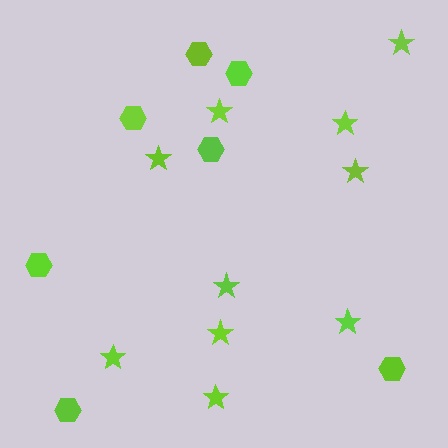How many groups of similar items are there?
There are 2 groups: one group of stars (10) and one group of hexagons (7).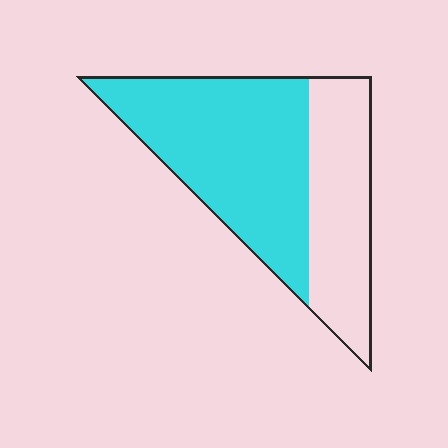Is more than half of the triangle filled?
Yes.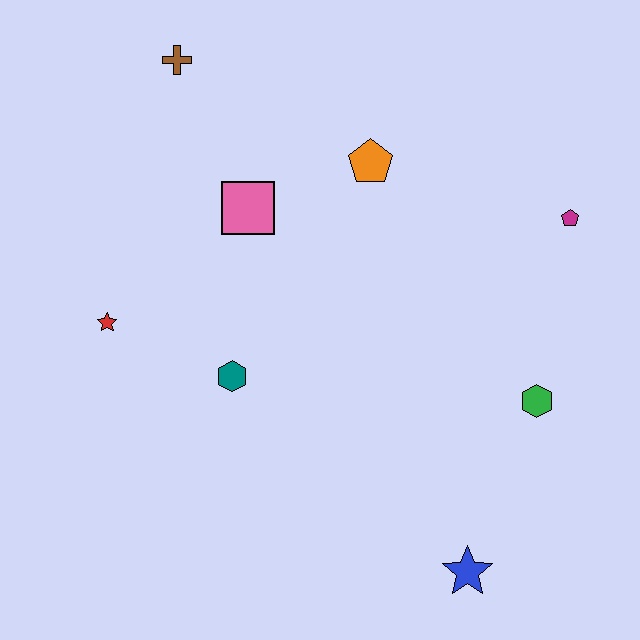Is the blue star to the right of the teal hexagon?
Yes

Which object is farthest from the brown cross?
The blue star is farthest from the brown cross.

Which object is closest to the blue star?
The green hexagon is closest to the blue star.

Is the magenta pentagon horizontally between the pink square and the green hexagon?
No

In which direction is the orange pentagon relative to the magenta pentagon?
The orange pentagon is to the left of the magenta pentagon.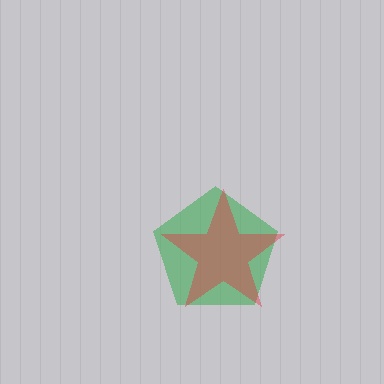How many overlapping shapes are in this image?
There are 2 overlapping shapes in the image.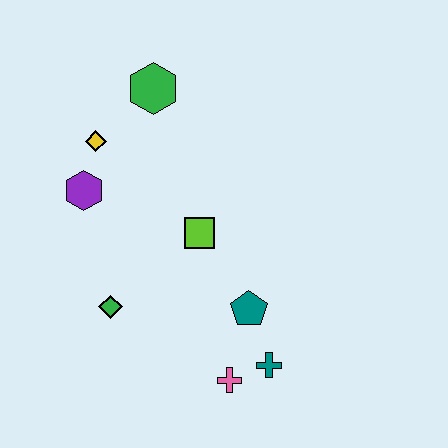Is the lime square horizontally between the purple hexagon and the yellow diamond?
No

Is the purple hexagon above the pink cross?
Yes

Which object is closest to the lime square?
The teal pentagon is closest to the lime square.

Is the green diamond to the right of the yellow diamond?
Yes